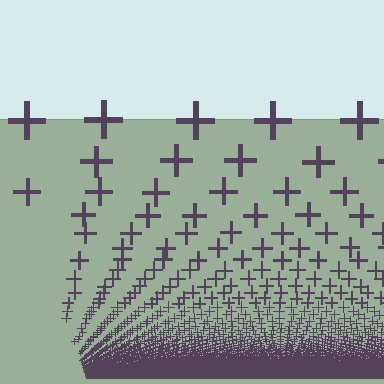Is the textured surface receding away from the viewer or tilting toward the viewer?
The surface appears to tilt toward the viewer. Texture elements get larger and sparser toward the top.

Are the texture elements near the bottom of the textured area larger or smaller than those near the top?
Smaller. The gradient is inverted — elements near the bottom are smaller and denser.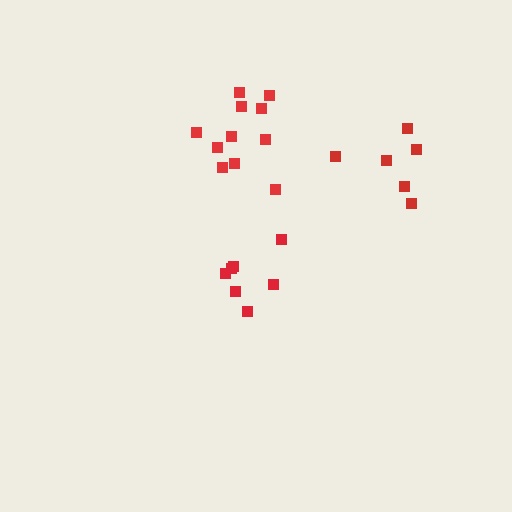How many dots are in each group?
Group 1: 7 dots, Group 2: 11 dots, Group 3: 6 dots (24 total).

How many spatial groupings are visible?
There are 3 spatial groupings.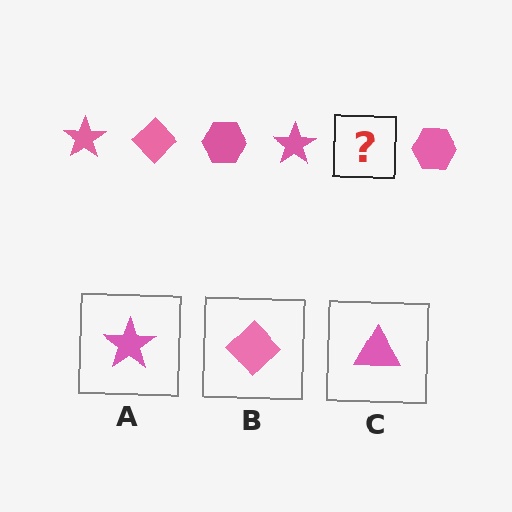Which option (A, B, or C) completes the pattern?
B.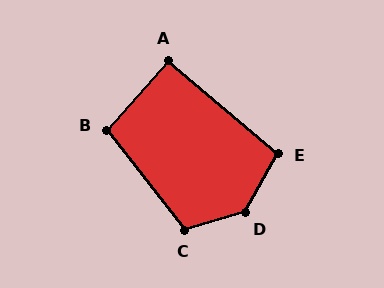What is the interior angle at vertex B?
Approximately 100 degrees (obtuse).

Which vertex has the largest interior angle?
D, at approximately 136 degrees.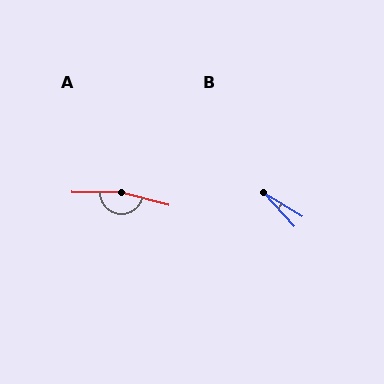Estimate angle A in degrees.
Approximately 166 degrees.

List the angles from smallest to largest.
B (17°), A (166°).